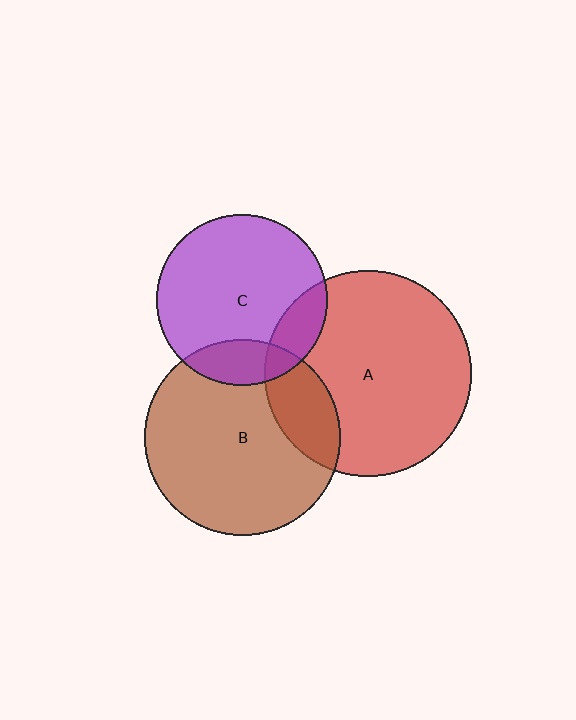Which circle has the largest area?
Circle A (red).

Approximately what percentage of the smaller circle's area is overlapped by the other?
Approximately 15%.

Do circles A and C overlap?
Yes.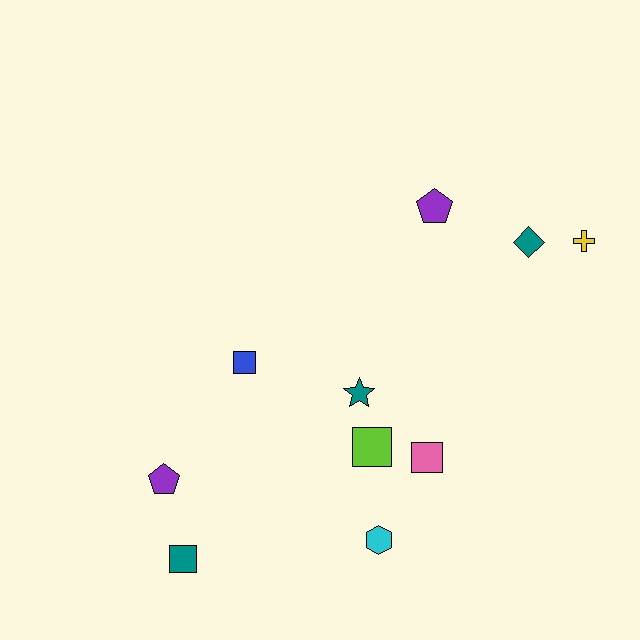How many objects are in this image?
There are 10 objects.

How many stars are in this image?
There is 1 star.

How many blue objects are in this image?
There is 1 blue object.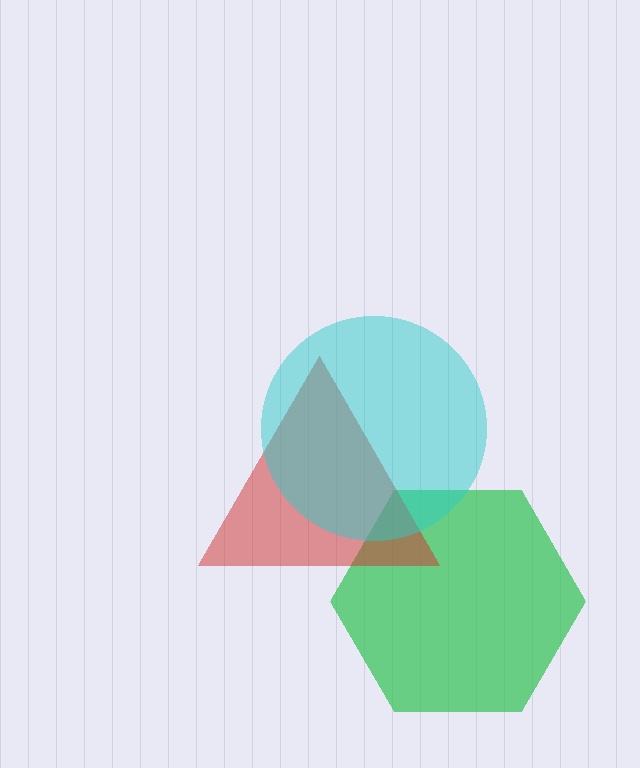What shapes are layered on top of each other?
The layered shapes are: a green hexagon, a red triangle, a cyan circle.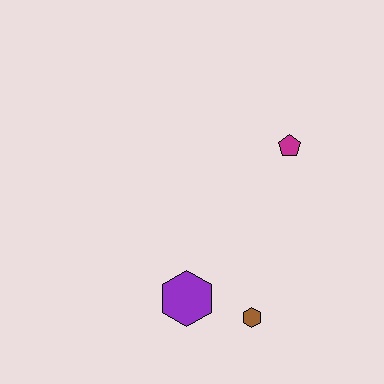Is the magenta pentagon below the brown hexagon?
No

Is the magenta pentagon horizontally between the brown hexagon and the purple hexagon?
No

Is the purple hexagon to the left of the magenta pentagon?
Yes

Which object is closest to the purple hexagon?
The brown hexagon is closest to the purple hexagon.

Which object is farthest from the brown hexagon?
The magenta pentagon is farthest from the brown hexagon.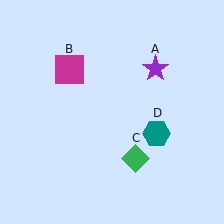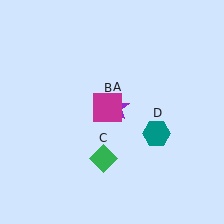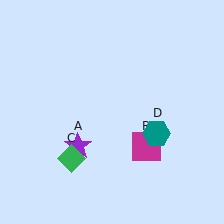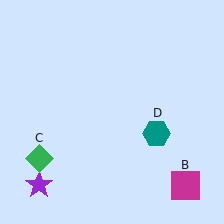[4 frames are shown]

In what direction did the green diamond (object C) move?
The green diamond (object C) moved left.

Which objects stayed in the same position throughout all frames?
Teal hexagon (object D) remained stationary.